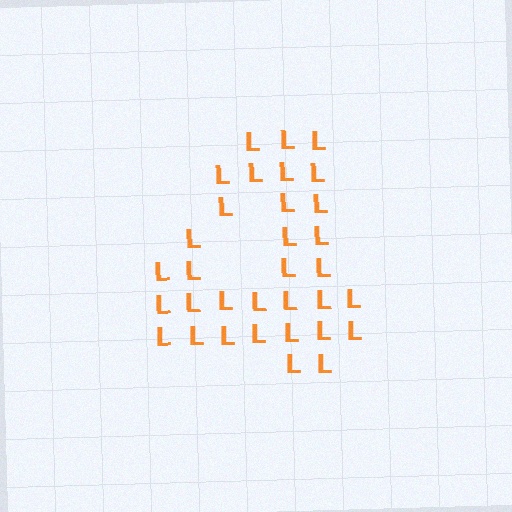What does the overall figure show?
The overall figure shows the digit 4.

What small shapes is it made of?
It is made of small letter L's.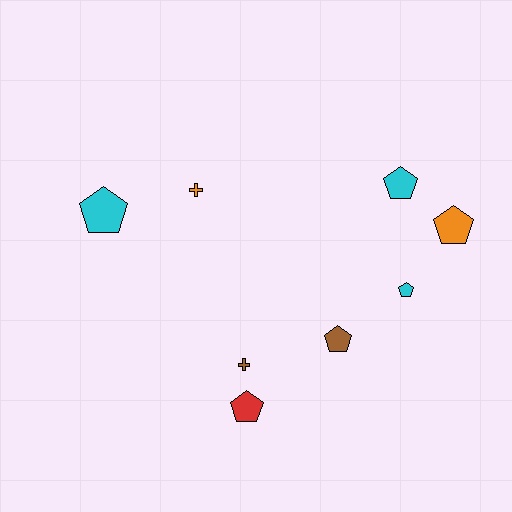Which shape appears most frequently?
Pentagon, with 6 objects.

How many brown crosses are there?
There is 1 brown cross.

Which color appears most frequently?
Cyan, with 3 objects.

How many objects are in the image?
There are 8 objects.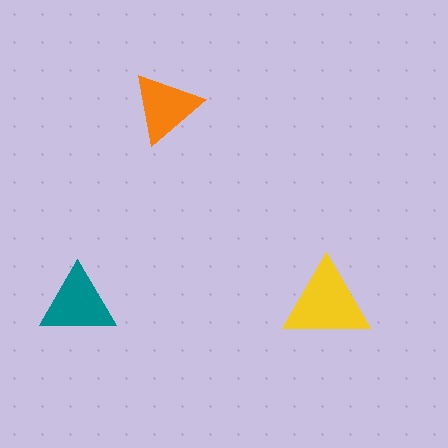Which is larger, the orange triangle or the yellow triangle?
The yellow one.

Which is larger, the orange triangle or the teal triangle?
The teal one.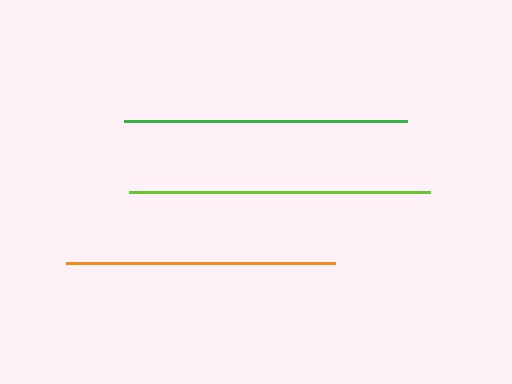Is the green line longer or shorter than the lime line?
The lime line is longer than the green line.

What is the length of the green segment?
The green segment is approximately 283 pixels long.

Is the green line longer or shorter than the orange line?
The green line is longer than the orange line.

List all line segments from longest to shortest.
From longest to shortest: lime, green, orange.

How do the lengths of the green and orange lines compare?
The green and orange lines are approximately the same length.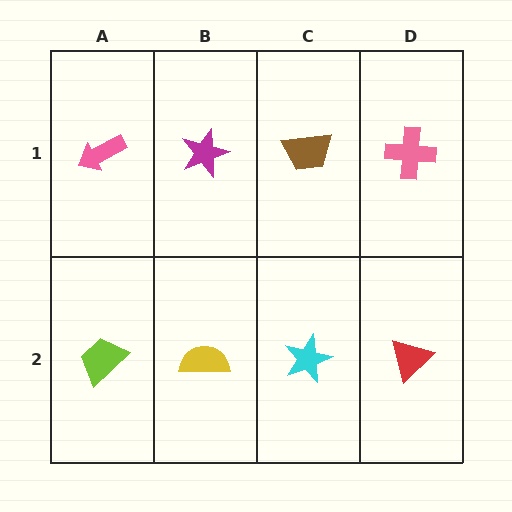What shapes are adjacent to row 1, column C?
A cyan star (row 2, column C), a magenta star (row 1, column B), a pink cross (row 1, column D).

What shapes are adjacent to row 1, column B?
A yellow semicircle (row 2, column B), a pink arrow (row 1, column A), a brown trapezoid (row 1, column C).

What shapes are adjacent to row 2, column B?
A magenta star (row 1, column B), a lime trapezoid (row 2, column A), a cyan star (row 2, column C).